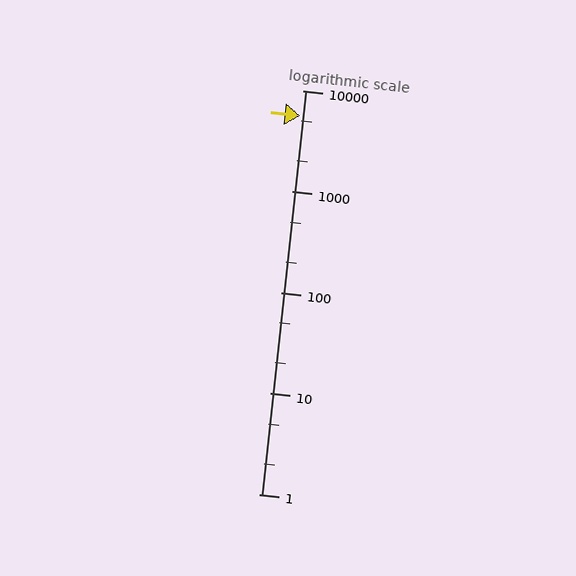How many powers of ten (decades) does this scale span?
The scale spans 4 decades, from 1 to 10000.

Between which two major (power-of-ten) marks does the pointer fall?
The pointer is between 1000 and 10000.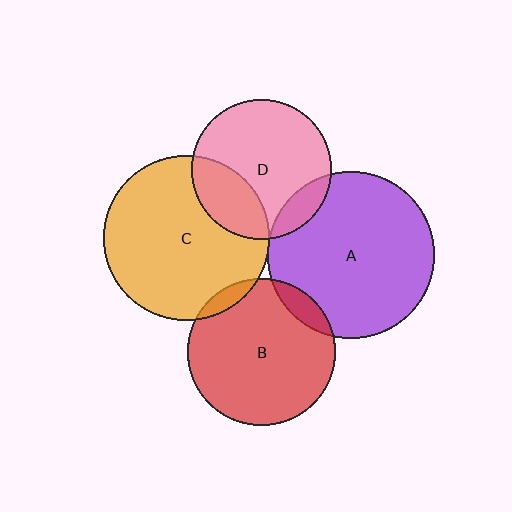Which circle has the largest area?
Circle A (purple).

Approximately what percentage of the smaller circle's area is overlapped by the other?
Approximately 10%.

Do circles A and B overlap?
Yes.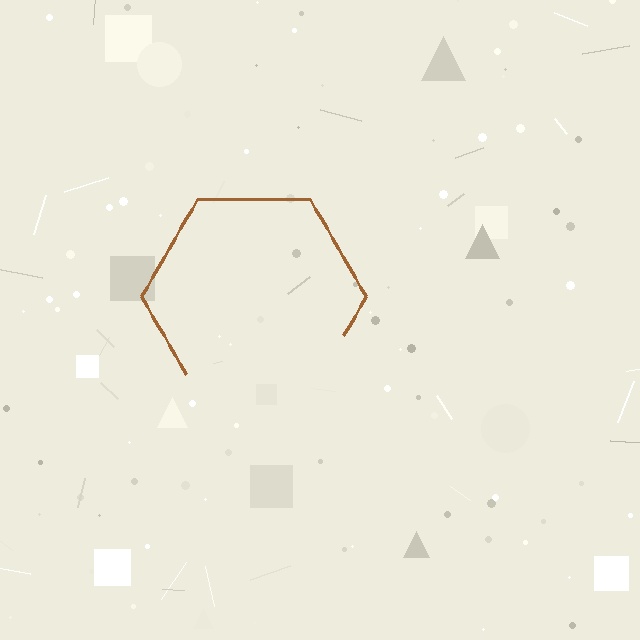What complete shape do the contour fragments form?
The contour fragments form a hexagon.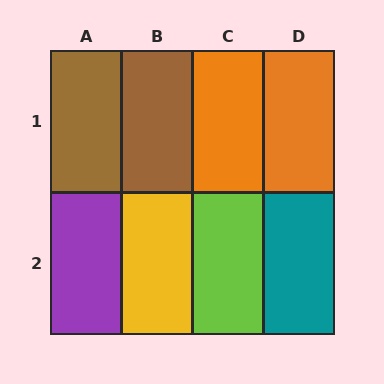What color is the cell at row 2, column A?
Purple.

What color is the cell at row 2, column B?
Yellow.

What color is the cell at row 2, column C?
Lime.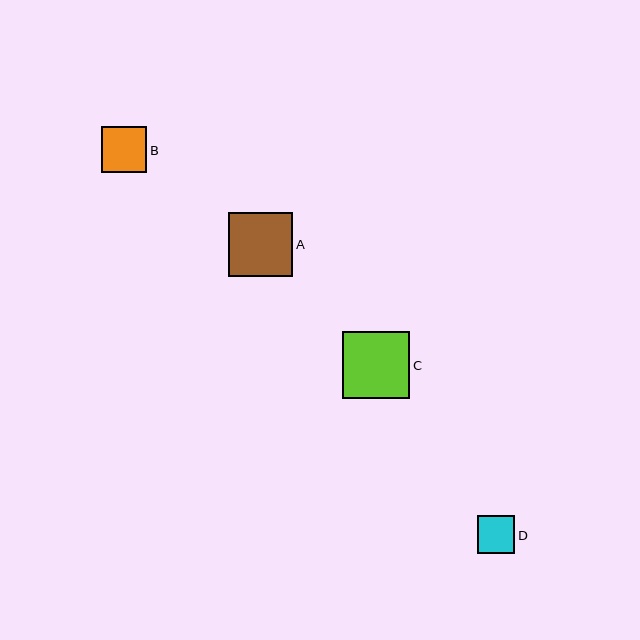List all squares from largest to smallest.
From largest to smallest: C, A, B, D.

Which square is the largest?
Square C is the largest with a size of approximately 68 pixels.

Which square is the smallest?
Square D is the smallest with a size of approximately 38 pixels.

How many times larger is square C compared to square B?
Square C is approximately 1.5 times the size of square B.